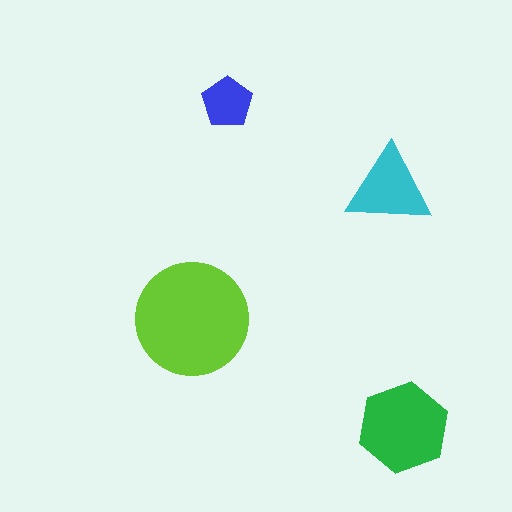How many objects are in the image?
There are 4 objects in the image.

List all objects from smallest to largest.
The blue pentagon, the cyan triangle, the green hexagon, the lime circle.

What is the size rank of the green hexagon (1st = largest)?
2nd.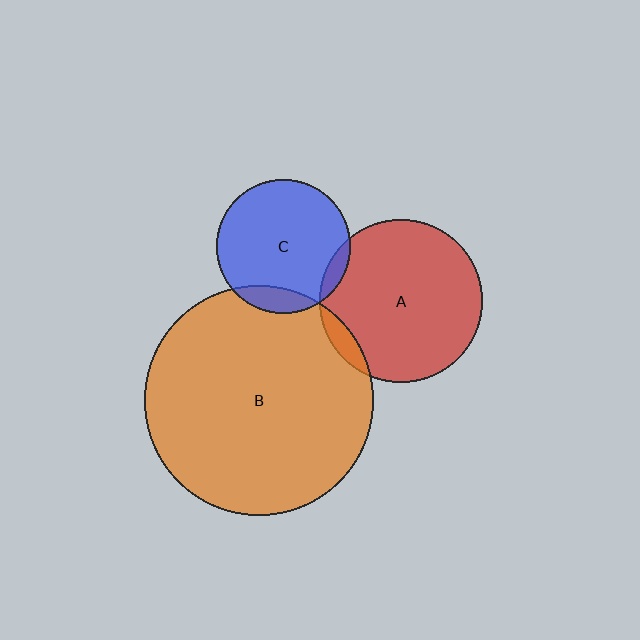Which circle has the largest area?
Circle B (orange).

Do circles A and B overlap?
Yes.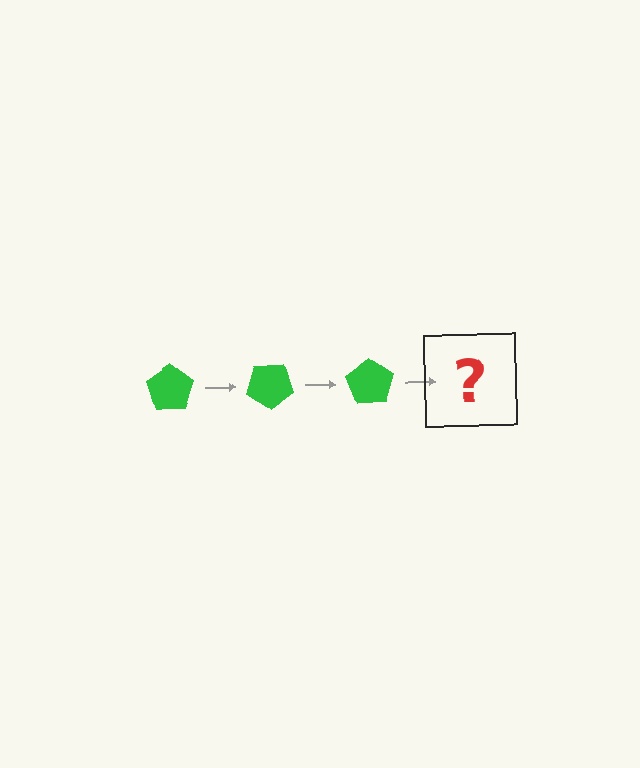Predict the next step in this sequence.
The next step is a green pentagon rotated 105 degrees.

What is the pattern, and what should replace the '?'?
The pattern is that the pentagon rotates 35 degrees each step. The '?' should be a green pentagon rotated 105 degrees.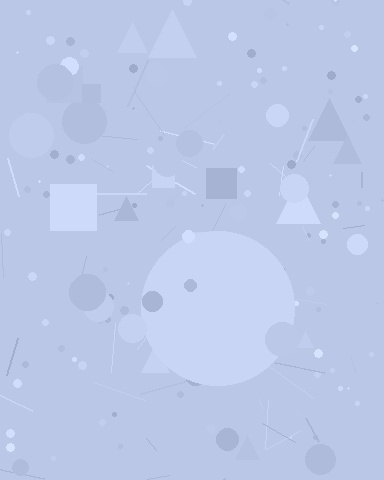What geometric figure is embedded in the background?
A circle is embedded in the background.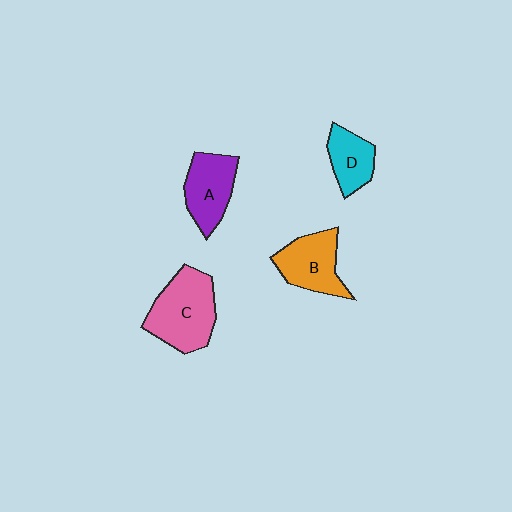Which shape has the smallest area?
Shape D (cyan).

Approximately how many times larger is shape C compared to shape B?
Approximately 1.3 times.